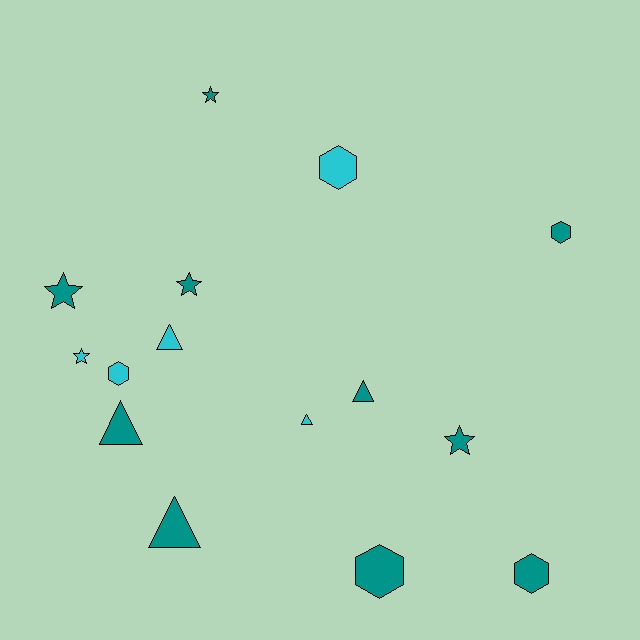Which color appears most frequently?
Teal, with 10 objects.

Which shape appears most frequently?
Hexagon, with 5 objects.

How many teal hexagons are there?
There are 3 teal hexagons.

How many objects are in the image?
There are 15 objects.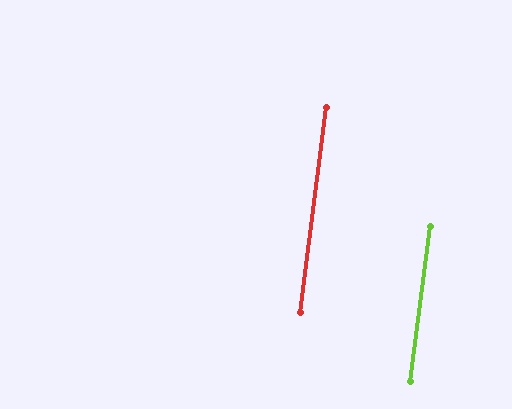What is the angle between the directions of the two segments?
Approximately 0 degrees.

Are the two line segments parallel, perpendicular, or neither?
Parallel — their directions differ by only 0.3°.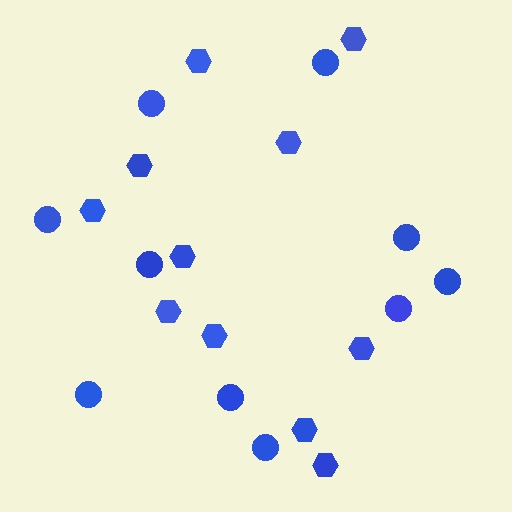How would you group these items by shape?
There are 2 groups: one group of hexagons (11) and one group of circles (10).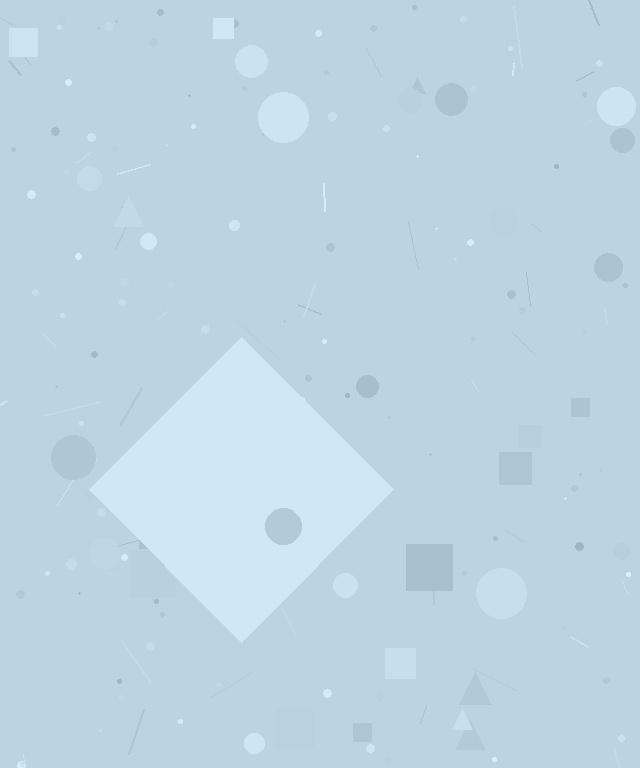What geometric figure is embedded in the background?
A diamond is embedded in the background.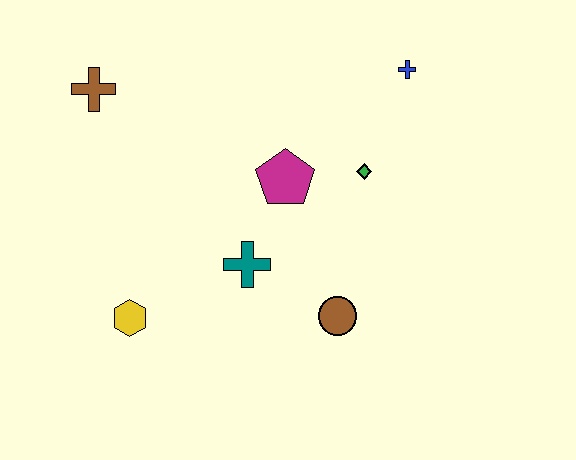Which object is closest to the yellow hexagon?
The teal cross is closest to the yellow hexagon.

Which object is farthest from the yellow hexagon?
The blue cross is farthest from the yellow hexagon.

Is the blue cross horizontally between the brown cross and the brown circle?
No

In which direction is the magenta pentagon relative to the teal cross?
The magenta pentagon is above the teal cross.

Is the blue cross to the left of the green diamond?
No